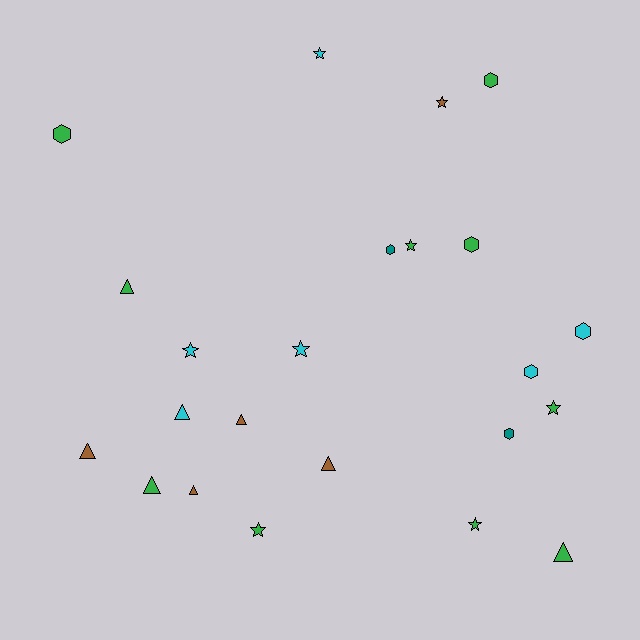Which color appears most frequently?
Green, with 10 objects.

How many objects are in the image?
There are 23 objects.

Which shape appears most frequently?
Triangle, with 8 objects.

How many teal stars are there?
There are no teal stars.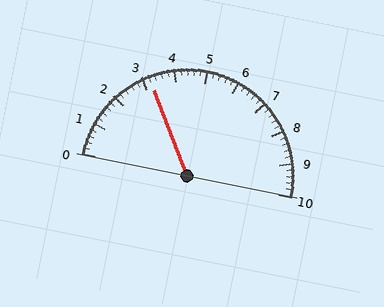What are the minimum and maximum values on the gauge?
The gauge ranges from 0 to 10.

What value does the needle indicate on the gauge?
The needle indicates approximately 3.2.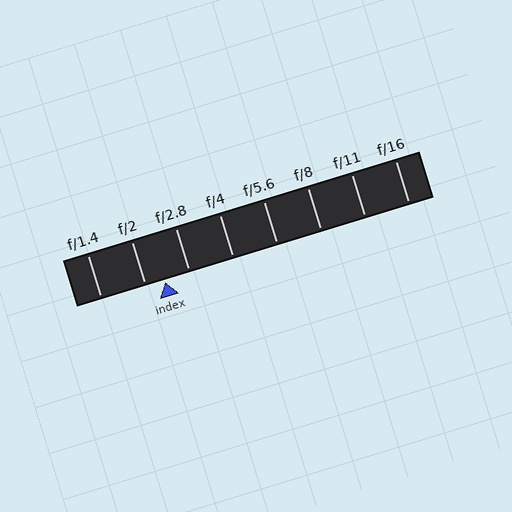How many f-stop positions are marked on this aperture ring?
There are 8 f-stop positions marked.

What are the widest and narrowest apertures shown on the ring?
The widest aperture shown is f/1.4 and the narrowest is f/16.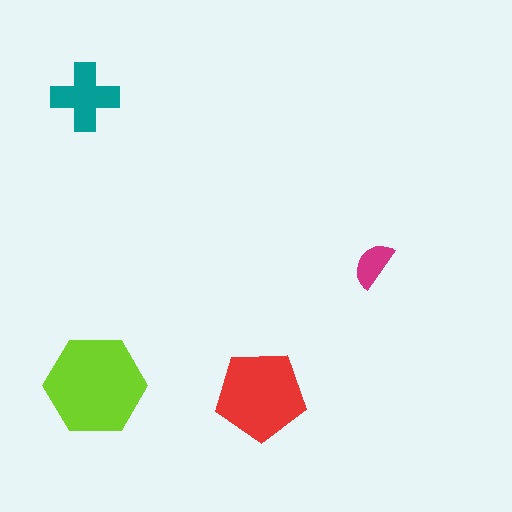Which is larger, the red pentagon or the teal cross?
The red pentagon.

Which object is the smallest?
The magenta semicircle.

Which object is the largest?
The lime hexagon.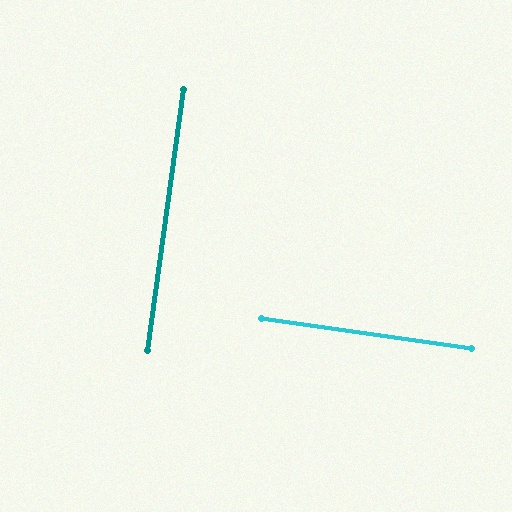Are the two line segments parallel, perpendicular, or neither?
Perpendicular — they meet at approximately 90°.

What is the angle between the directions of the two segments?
Approximately 90 degrees.